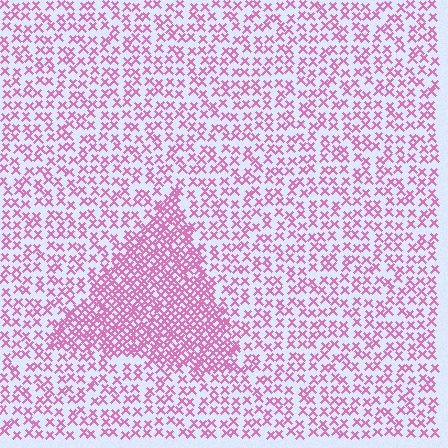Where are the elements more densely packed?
The elements are more densely packed inside the triangle boundary.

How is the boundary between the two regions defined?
The boundary is defined by a change in element density (approximately 2.2x ratio). All elements are the same color, size, and shape.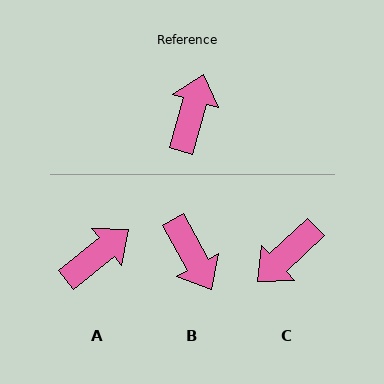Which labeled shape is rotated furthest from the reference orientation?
C, about 150 degrees away.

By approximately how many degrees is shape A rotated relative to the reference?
Approximately 35 degrees clockwise.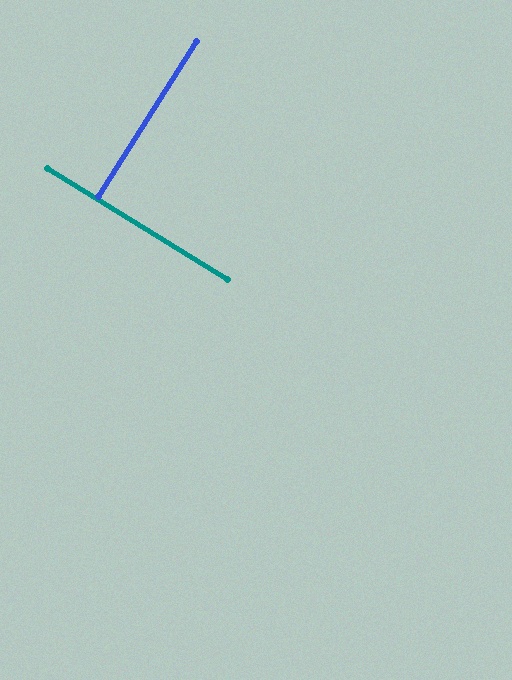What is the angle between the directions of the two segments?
Approximately 89 degrees.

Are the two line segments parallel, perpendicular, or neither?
Perpendicular — they meet at approximately 89°.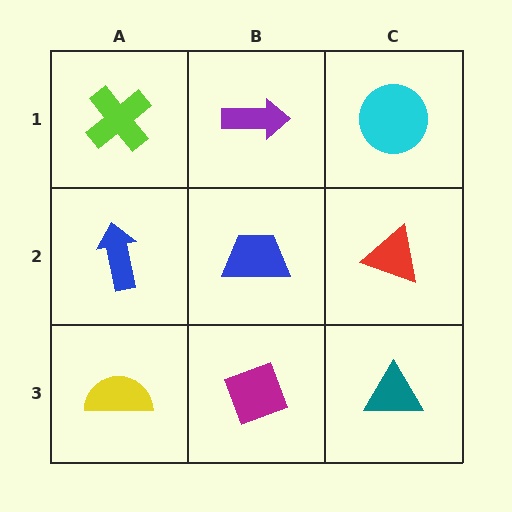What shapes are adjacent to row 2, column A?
A lime cross (row 1, column A), a yellow semicircle (row 3, column A), a blue trapezoid (row 2, column B).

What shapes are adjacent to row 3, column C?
A red triangle (row 2, column C), a magenta diamond (row 3, column B).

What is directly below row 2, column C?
A teal triangle.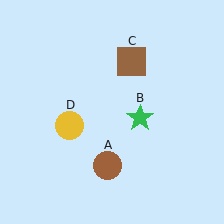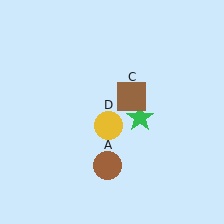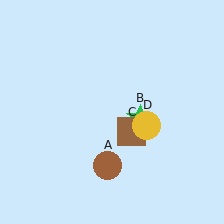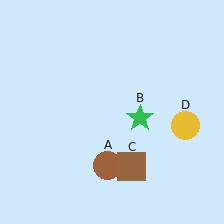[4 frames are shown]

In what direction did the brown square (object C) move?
The brown square (object C) moved down.